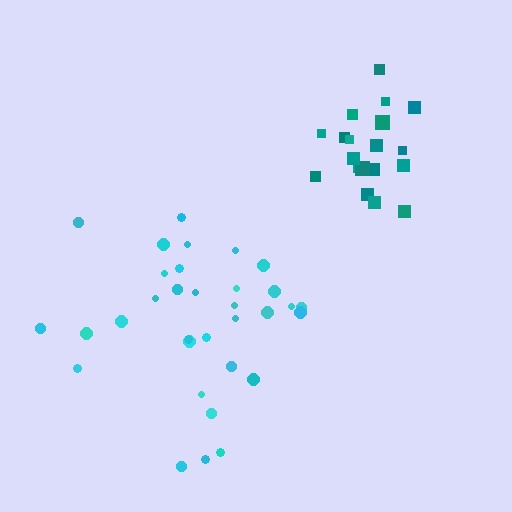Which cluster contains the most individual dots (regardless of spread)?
Cyan (33).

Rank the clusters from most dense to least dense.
teal, cyan.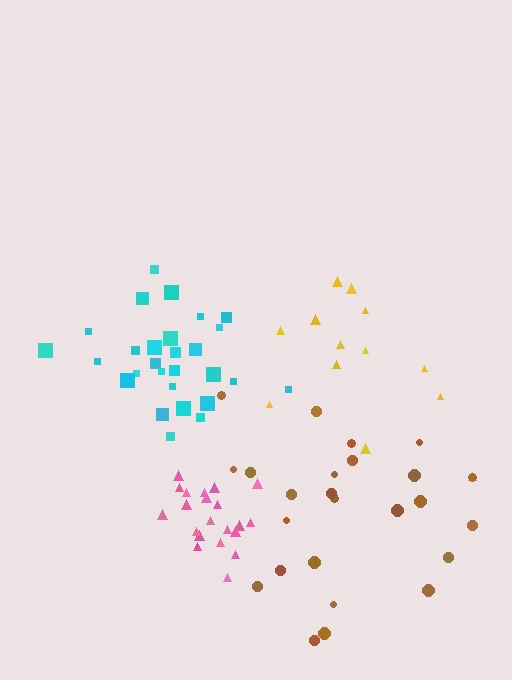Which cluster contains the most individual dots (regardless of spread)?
Cyan (28).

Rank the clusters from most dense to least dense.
pink, cyan, brown, yellow.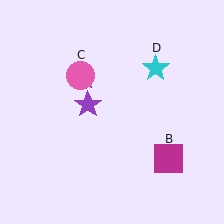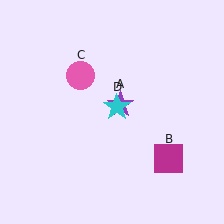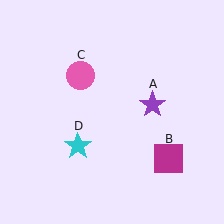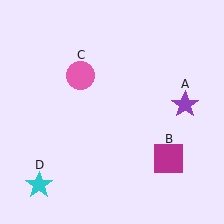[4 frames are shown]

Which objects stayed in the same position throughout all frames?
Magenta square (object B) and pink circle (object C) remained stationary.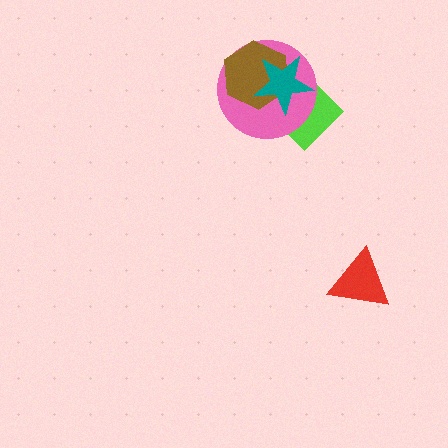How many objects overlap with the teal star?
3 objects overlap with the teal star.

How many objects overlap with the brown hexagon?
3 objects overlap with the brown hexagon.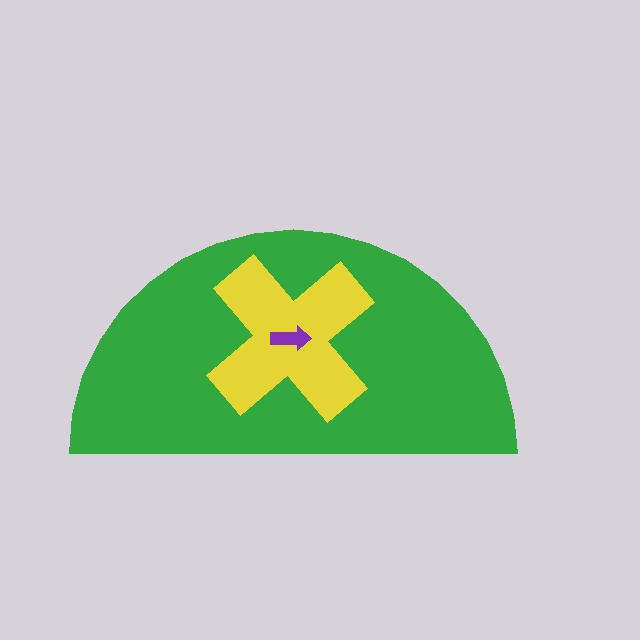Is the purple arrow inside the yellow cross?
Yes.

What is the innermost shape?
The purple arrow.